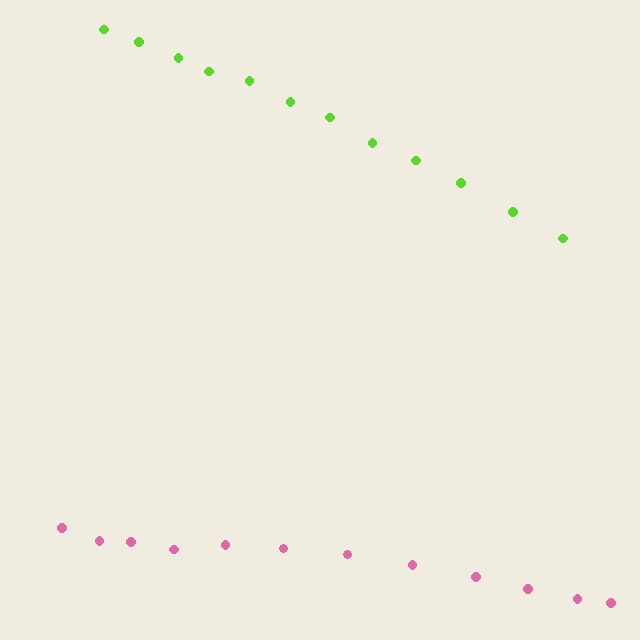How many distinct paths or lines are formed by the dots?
There are 2 distinct paths.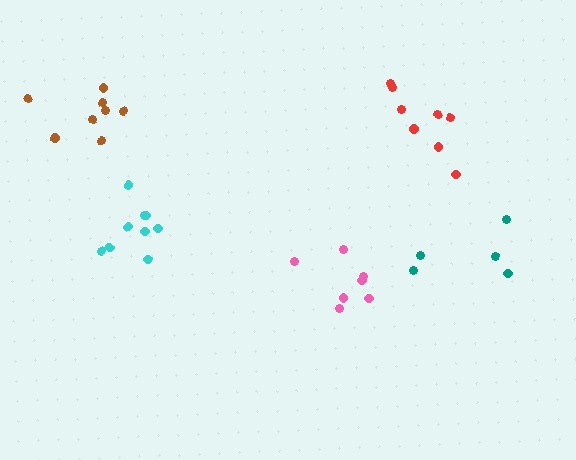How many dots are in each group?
Group 1: 8 dots, Group 2: 8 dots, Group 3: 9 dots, Group 4: 7 dots, Group 5: 5 dots (37 total).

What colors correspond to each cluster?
The clusters are colored: brown, red, cyan, pink, teal.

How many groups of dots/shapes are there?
There are 5 groups.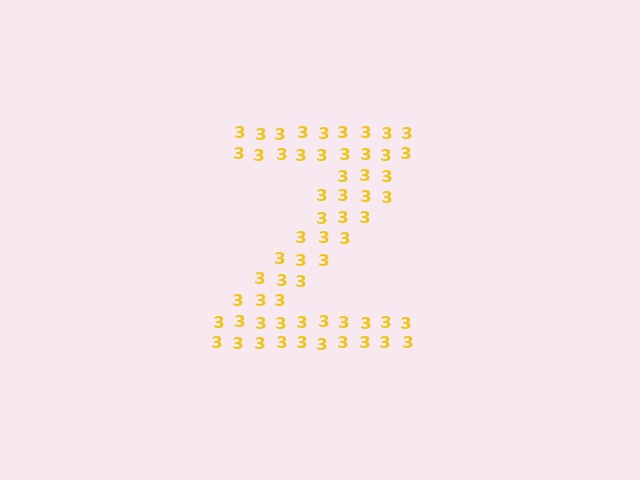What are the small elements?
The small elements are digit 3's.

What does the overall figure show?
The overall figure shows the letter Z.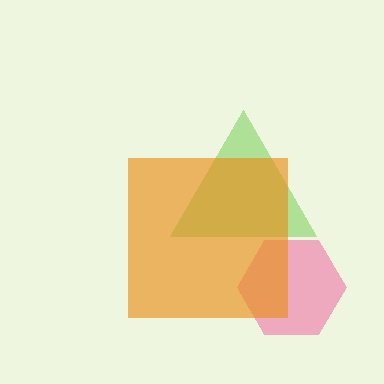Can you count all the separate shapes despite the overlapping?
Yes, there are 3 separate shapes.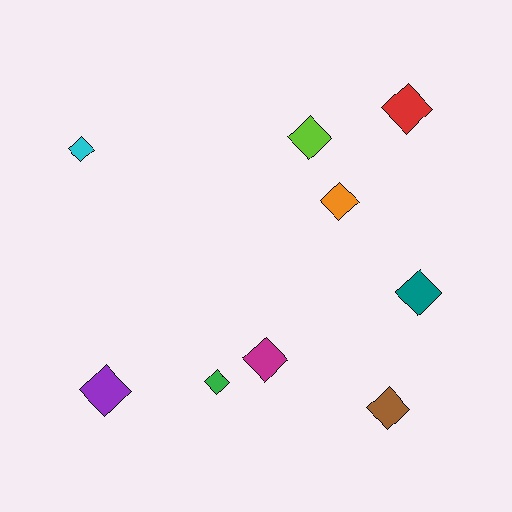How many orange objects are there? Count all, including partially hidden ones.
There is 1 orange object.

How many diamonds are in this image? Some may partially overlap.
There are 9 diamonds.